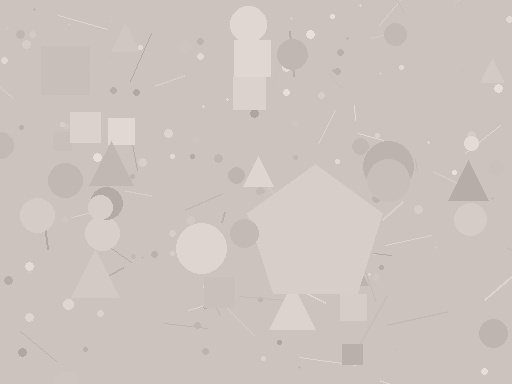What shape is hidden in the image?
A pentagon is hidden in the image.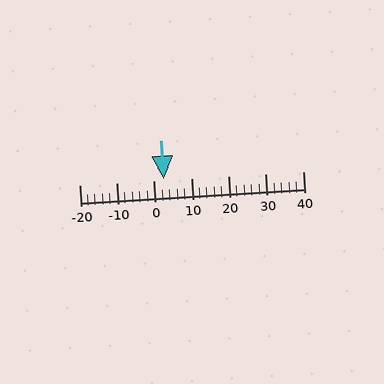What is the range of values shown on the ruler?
The ruler shows values from -20 to 40.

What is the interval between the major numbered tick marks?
The major tick marks are spaced 10 units apart.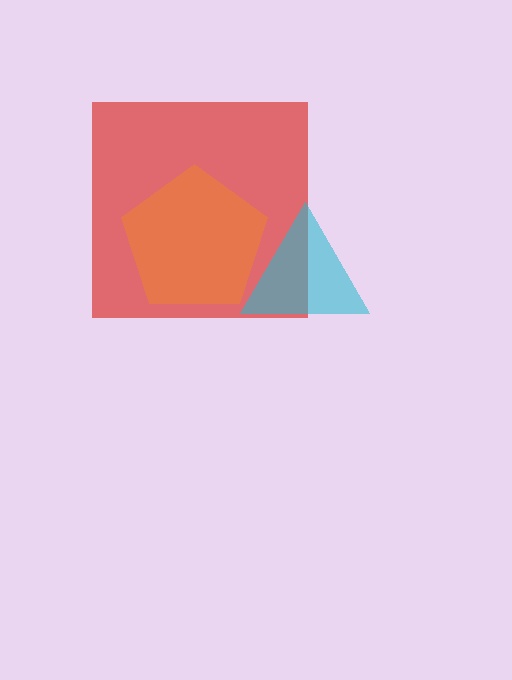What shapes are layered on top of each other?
The layered shapes are: a red square, an orange pentagon, a cyan triangle.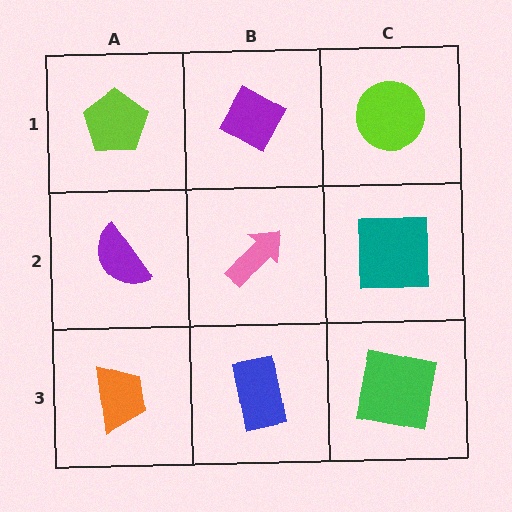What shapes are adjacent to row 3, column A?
A purple semicircle (row 2, column A), a blue rectangle (row 3, column B).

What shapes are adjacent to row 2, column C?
A lime circle (row 1, column C), a green square (row 3, column C), a pink arrow (row 2, column B).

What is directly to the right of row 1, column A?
A purple diamond.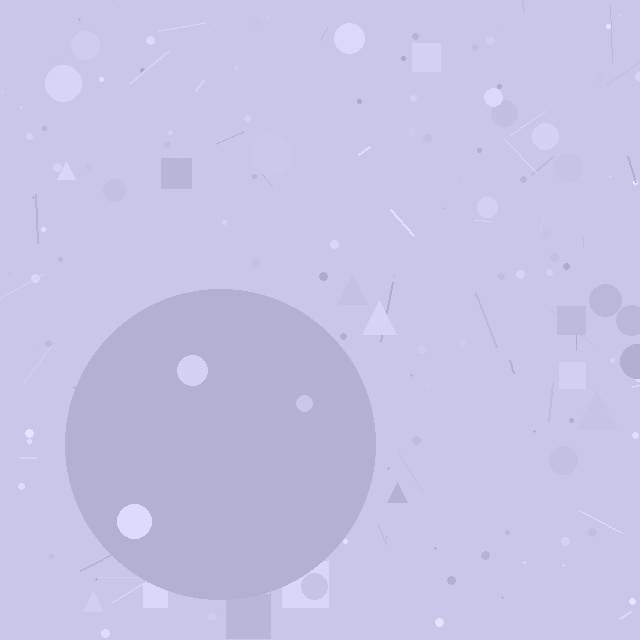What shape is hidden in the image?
A circle is hidden in the image.